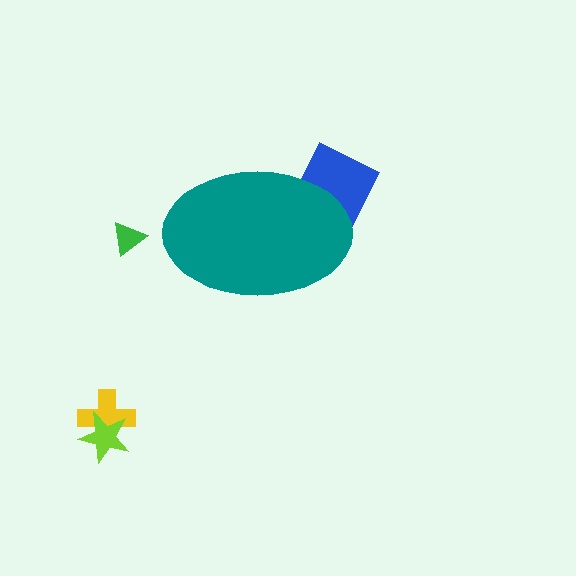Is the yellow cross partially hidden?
No, the yellow cross is fully visible.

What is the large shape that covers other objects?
A teal ellipse.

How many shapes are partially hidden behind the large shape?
1 shape is partially hidden.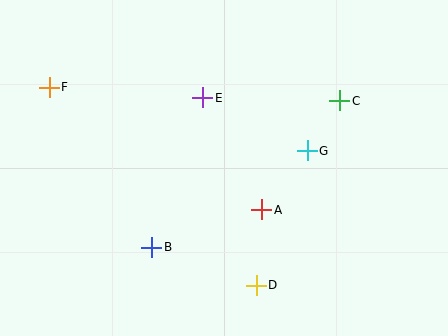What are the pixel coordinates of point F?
Point F is at (49, 87).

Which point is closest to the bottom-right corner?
Point D is closest to the bottom-right corner.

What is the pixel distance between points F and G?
The distance between F and G is 266 pixels.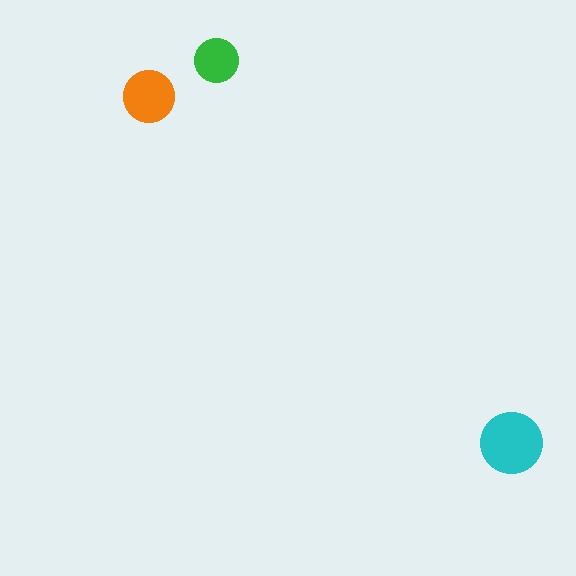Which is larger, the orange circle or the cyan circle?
The cyan one.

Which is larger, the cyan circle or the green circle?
The cyan one.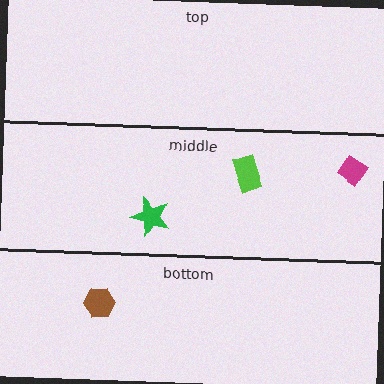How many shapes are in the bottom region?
1.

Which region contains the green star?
The middle region.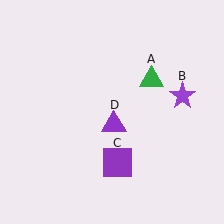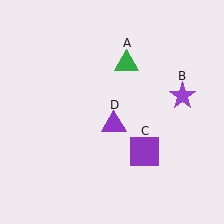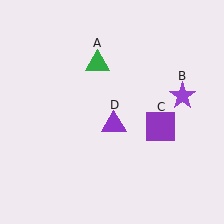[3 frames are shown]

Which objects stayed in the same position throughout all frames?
Purple star (object B) and purple triangle (object D) remained stationary.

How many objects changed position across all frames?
2 objects changed position: green triangle (object A), purple square (object C).